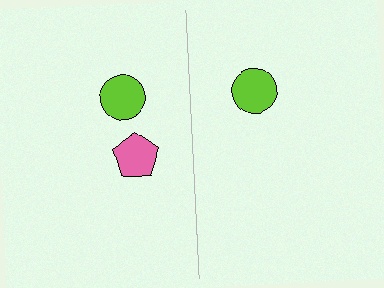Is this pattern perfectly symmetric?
No, the pattern is not perfectly symmetric. A pink pentagon is missing from the right side.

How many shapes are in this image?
There are 3 shapes in this image.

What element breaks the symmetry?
A pink pentagon is missing from the right side.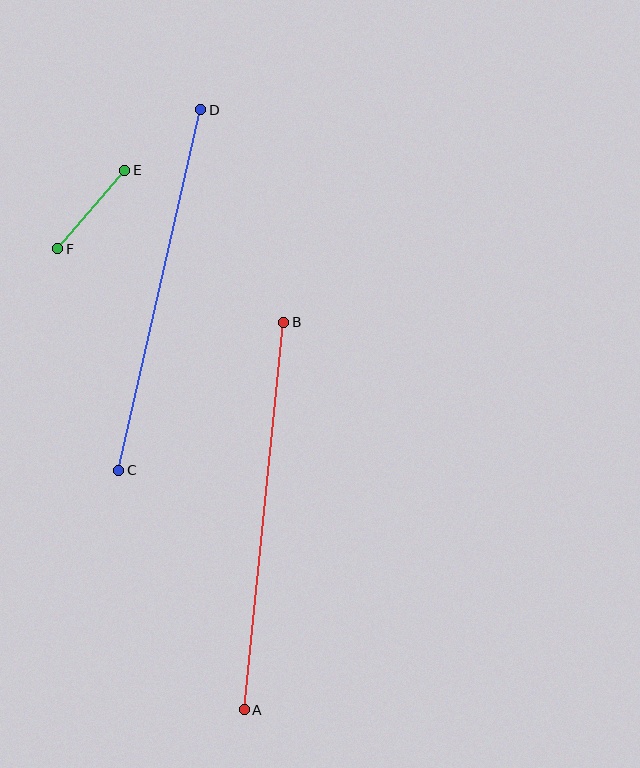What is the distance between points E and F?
The distance is approximately 103 pixels.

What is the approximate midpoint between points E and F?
The midpoint is at approximately (91, 210) pixels.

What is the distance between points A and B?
The distance is approximately 390 pixels.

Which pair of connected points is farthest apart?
Points A and B are farthest apart.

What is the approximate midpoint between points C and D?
The midpoint is at approximately (160, 290) pixels.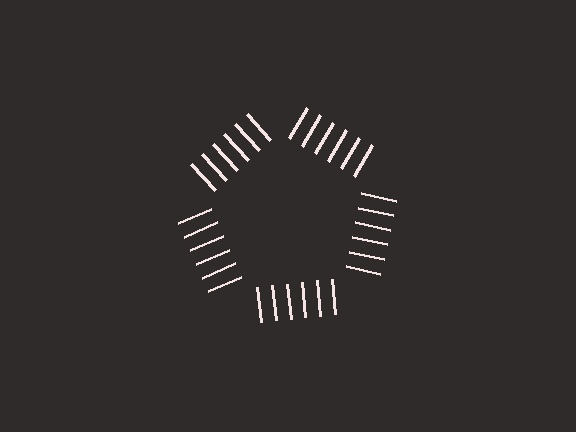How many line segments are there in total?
30 — 6 along each of the 5 edges.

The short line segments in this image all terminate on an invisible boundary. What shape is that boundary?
An illusory pentagon — the line segments terminate on its edges but no continuous stroke is drawn.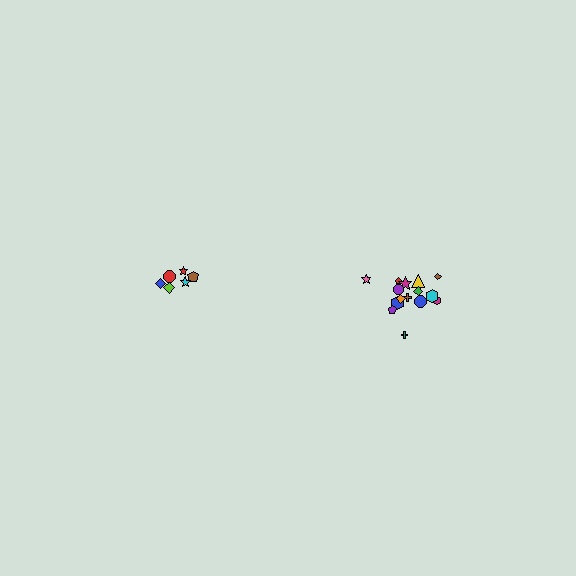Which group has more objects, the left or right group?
The right group.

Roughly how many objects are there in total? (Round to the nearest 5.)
Roughly 20 objects in total.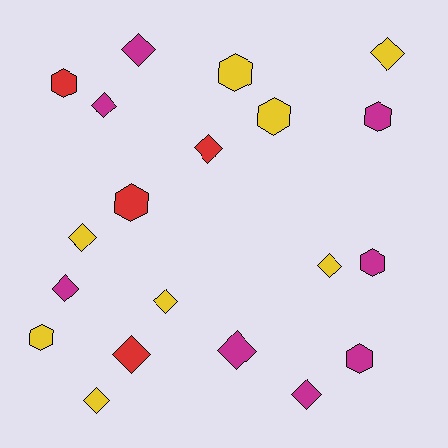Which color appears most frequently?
Yellow, with 8 objects.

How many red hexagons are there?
There are 2 red hexagons.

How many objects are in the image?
There are 20 objects.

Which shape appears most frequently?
Diamond, with 12 objects.